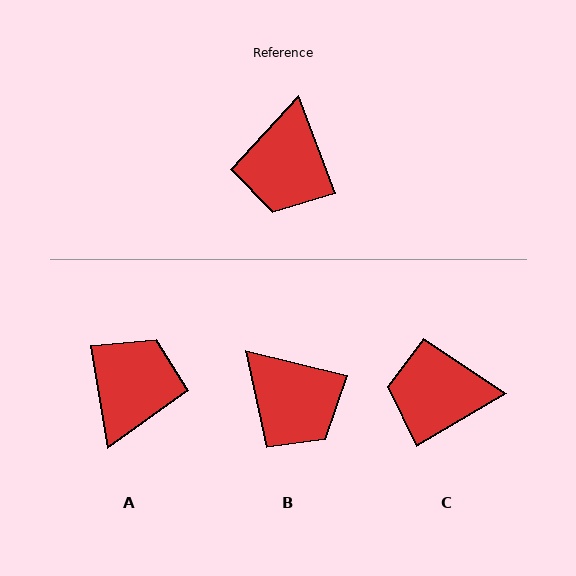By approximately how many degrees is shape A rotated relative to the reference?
Approximately 168 degrees counter-clockwise.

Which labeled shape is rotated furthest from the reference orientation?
A, about 168 degrees away.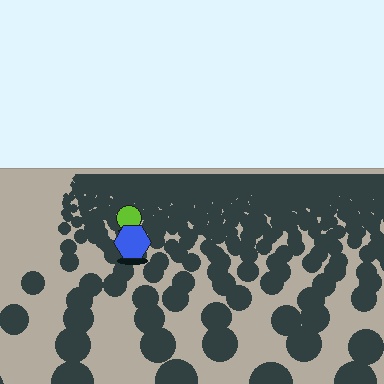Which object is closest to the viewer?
The blue hexagon is closest. The texture marks near it are larger and more spread out.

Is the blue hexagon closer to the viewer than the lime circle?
Yes. The blue hexagon is closer — you can tell from the texture gradient: the ground texture is coarser near it.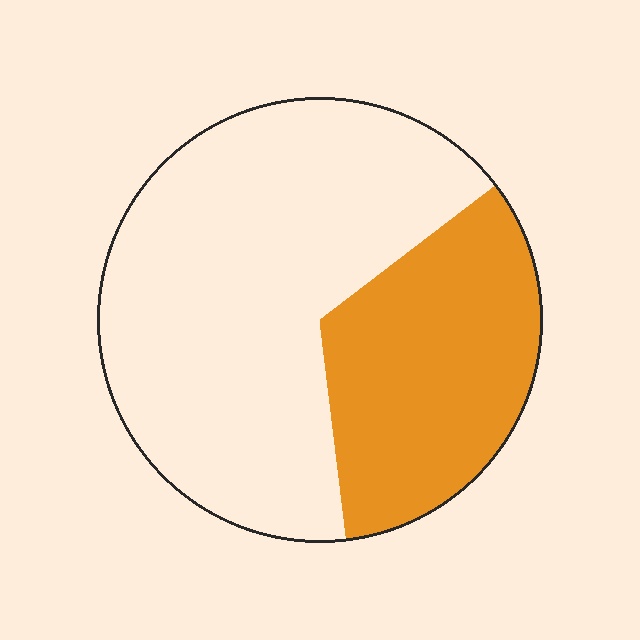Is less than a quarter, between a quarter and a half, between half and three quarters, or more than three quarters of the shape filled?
Between a quarter and a half.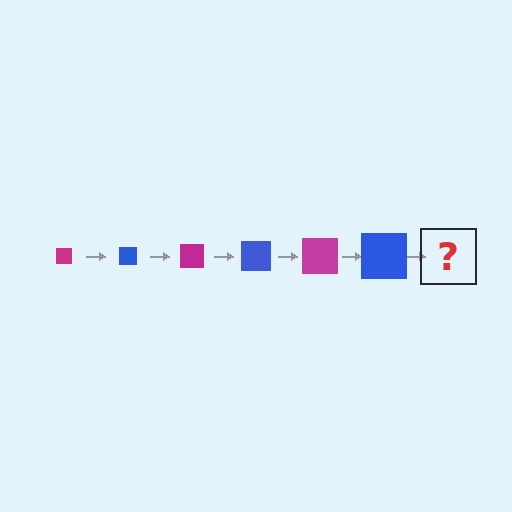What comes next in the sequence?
The next element should be a magenta square, larger than the previous one.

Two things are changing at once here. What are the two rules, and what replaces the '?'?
The two rules are that the square grows larger each step and the color cycles through magenta and blue. The '?' should be a magenta square, larger than the previous one.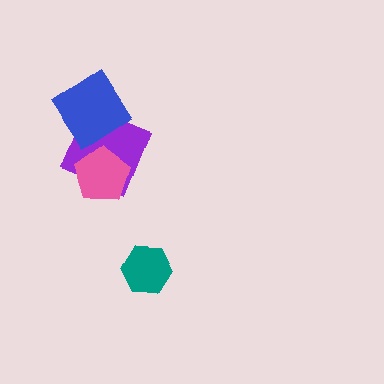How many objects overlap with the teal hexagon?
0 objects overlap with the teal hexagon.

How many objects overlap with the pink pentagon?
1 object overlaps with the pink pentagon.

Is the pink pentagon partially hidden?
No, no other shape covers it.